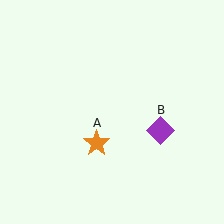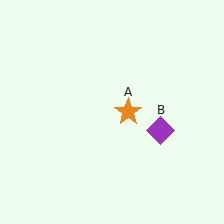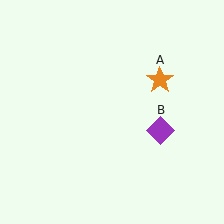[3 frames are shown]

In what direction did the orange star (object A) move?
The orange star (object A) moved up and to the right.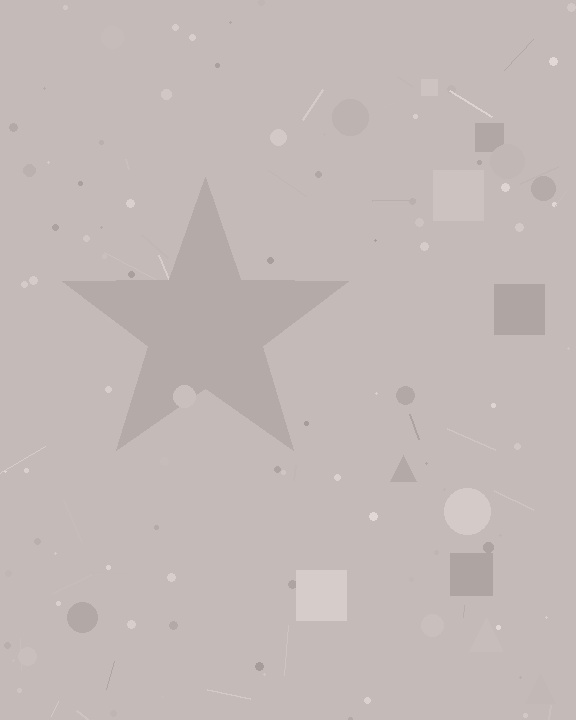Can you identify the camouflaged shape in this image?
The camouflaged shape is a star.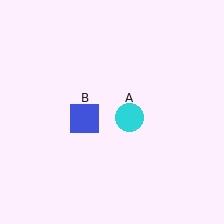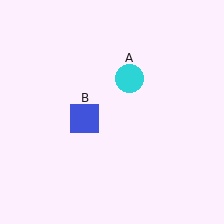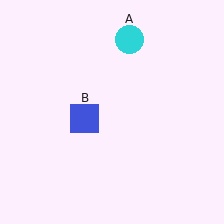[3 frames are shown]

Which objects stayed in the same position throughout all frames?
Blue square (object B) remained stationary.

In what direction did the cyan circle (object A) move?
The cyan circle (object A) moved up.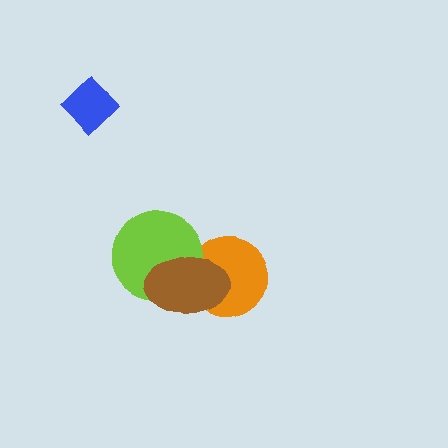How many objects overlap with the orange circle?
2 objects overlap with the orange circle.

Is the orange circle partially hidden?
Yes, it is partially covered by another shape.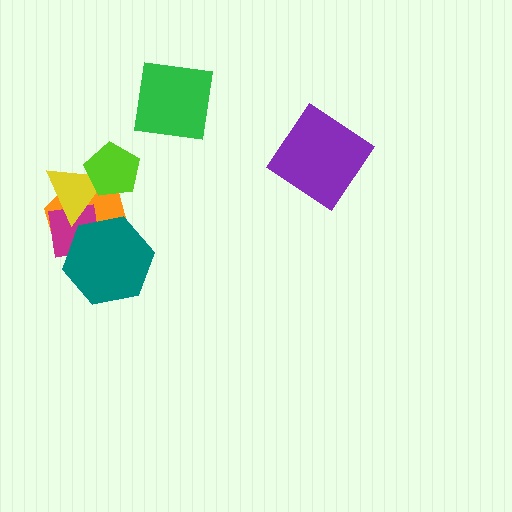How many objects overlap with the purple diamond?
0 objects overlap with the purple diamond.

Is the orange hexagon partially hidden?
Yes, it is partially covered by another shape.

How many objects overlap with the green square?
0 objects overlap with the green square.